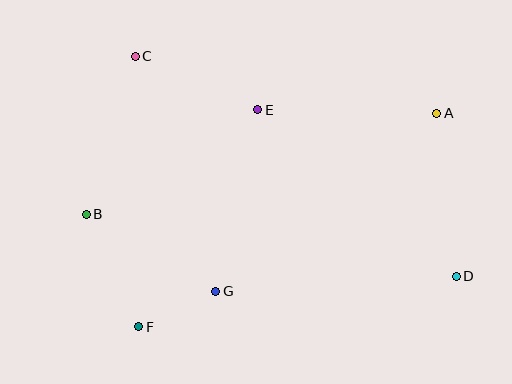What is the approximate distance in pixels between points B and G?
The distance between B and G is approximately 150 pixels.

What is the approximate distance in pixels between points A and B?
The distance between A and B is approximately 365 pixels.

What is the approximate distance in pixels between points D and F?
The distance between D and F is approximately 322 pixels.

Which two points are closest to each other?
Points F and G are closest to each other.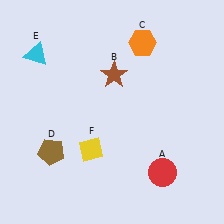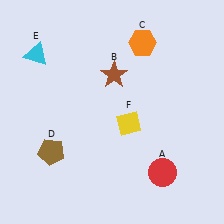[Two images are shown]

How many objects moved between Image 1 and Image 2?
1 object moved between the two images.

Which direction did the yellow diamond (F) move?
The yellow diamond (F) moved right.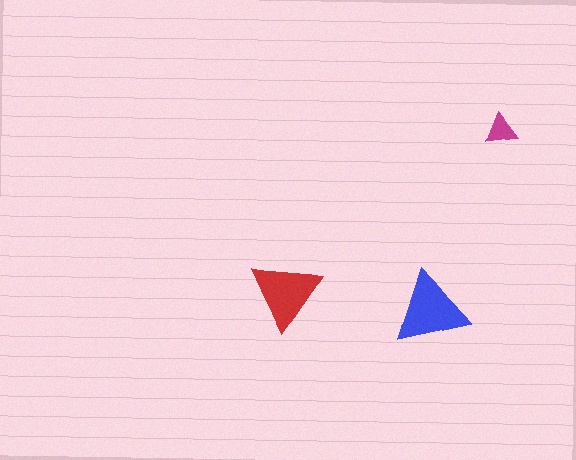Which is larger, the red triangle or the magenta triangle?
The red one.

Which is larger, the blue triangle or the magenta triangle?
The blue one.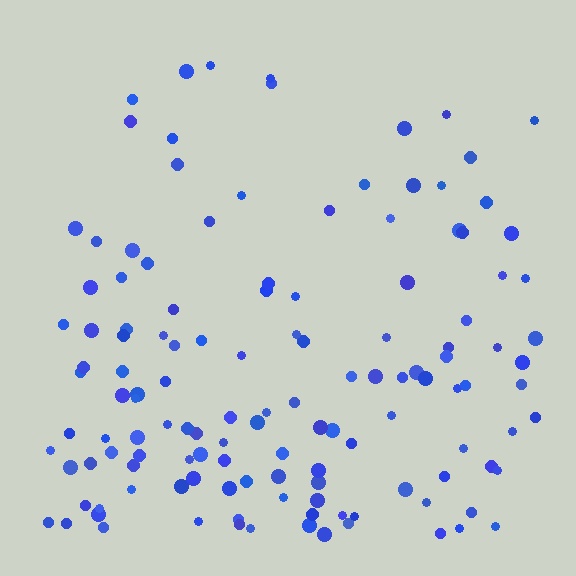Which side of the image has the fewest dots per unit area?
The top.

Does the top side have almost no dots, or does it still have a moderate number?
Still a moderate number, just noticeably fewer than the bottom.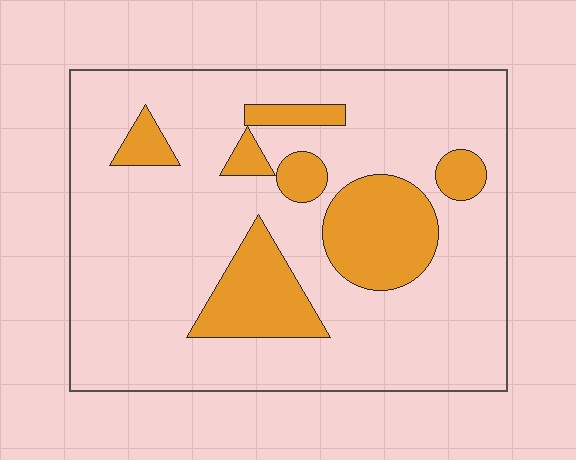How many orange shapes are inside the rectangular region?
7.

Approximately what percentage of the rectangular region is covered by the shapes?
Approximately 20%.